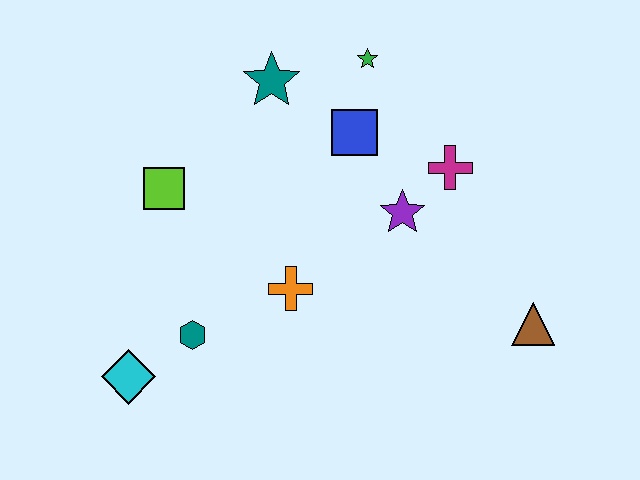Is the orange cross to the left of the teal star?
No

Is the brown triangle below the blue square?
Yes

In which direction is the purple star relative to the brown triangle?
The purple star is to the left of the brown triangle.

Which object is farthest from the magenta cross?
The cyan diamond is farthest from the magenta cross.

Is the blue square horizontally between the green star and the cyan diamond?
Yes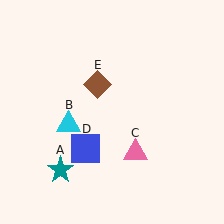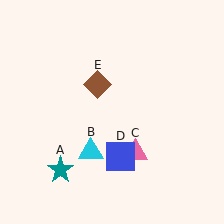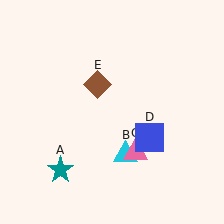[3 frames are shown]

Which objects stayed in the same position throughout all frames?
Teal star (object A) and pink triangle (object C) and brown diamond (object E) remained stationary.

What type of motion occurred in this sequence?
The cyan triangle (object B), blue square (object D) rotated counterclockwise around the center of the scene.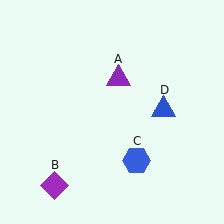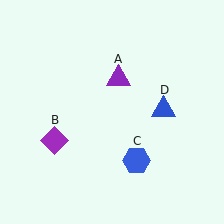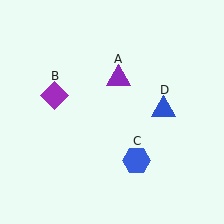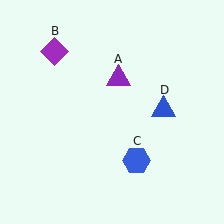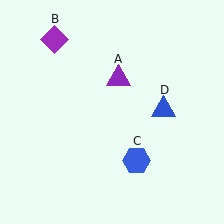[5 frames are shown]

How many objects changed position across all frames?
1 object changed position: purple diamond (object B).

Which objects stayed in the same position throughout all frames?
Purple triangle (object A) and blue hexagon (object C) and blue triangle (object D) remained stationary.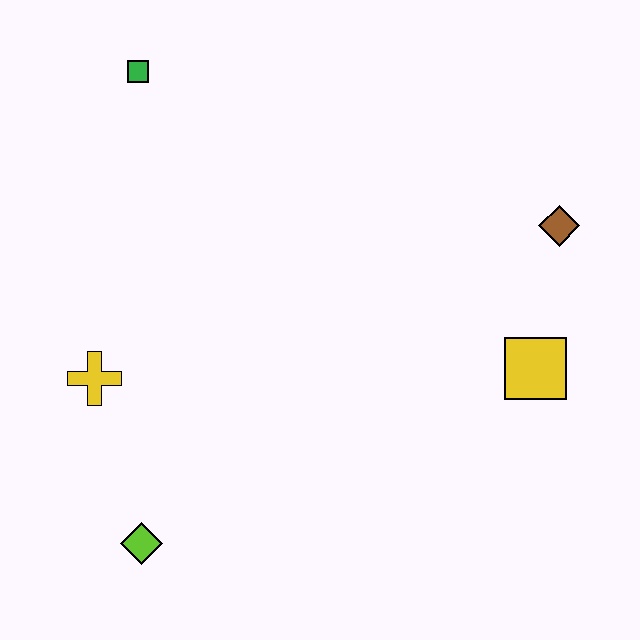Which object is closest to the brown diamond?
The yellow square is closest to the brown diamond.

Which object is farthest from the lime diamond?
The brown diamond is farthest from the lime diamond.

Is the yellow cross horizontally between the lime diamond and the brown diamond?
No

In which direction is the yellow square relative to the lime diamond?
The yellow square is to the right of the lime diamond.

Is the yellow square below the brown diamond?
Yes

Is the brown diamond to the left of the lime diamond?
No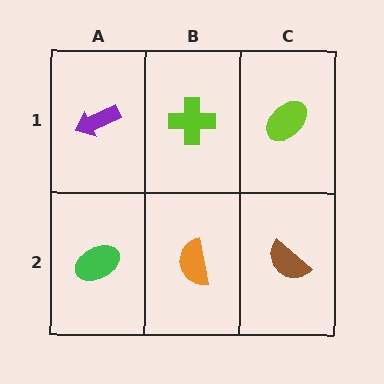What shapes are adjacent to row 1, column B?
An orange semicircle (row 2, column B), a purple arrow (row 1, column A), a lime ellipse (row 1, column C).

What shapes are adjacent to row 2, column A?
A purple arrow (row 1, column A), an orange semicircle (row 2, column B).